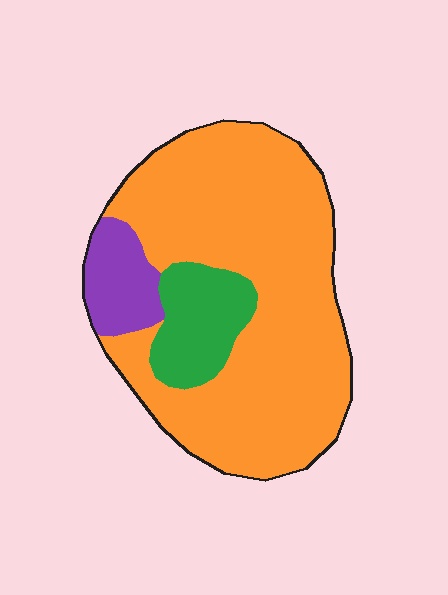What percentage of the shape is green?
Green takes up about one eighth (1/8) of the shape.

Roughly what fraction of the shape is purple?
Purple covers around 10% of the shape.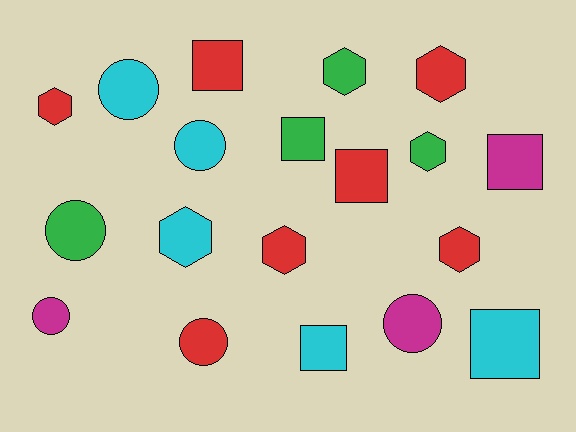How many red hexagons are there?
There are 4 red hexagons.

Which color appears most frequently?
Red, with 7 objects.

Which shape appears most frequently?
Hexagon, with 7 objects.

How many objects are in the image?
There are 19 objects.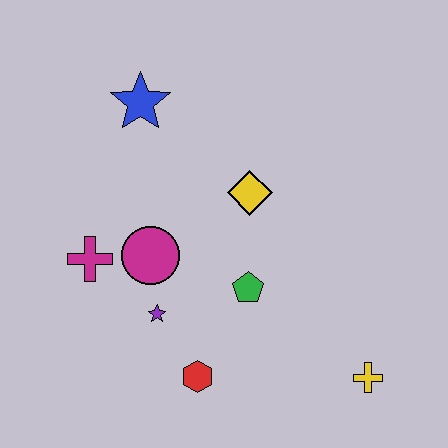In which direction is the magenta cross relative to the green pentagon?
The magenta cross is to the left of the green pentagon.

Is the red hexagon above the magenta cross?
No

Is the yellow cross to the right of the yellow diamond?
Yes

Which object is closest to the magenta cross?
The magenta circle is closest to the magenta cross.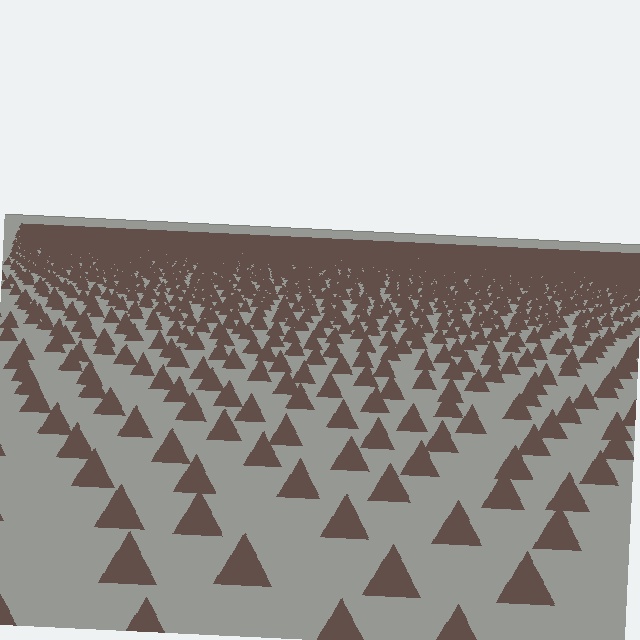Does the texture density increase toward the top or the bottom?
Density increases toward the top.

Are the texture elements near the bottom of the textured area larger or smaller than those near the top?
Larger. Near the bottom, elements are closer to the viewer and appear at a bigger on-screen size.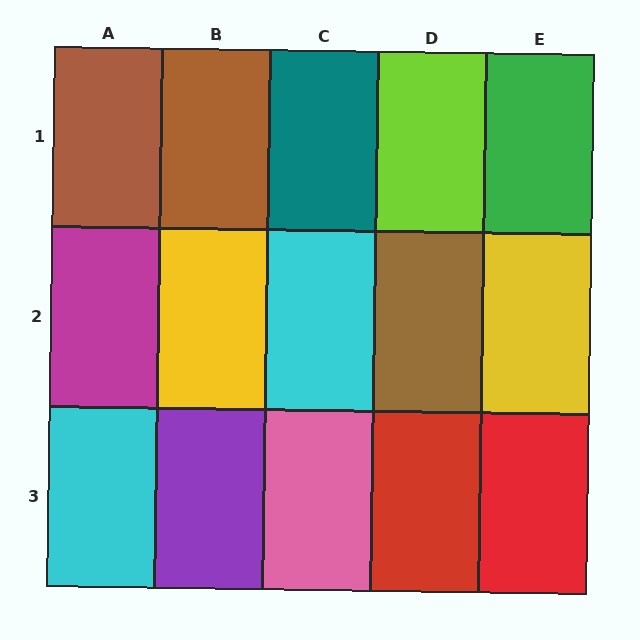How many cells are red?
2 cells are red.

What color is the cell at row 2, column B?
Yellow.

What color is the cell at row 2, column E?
Yellow.